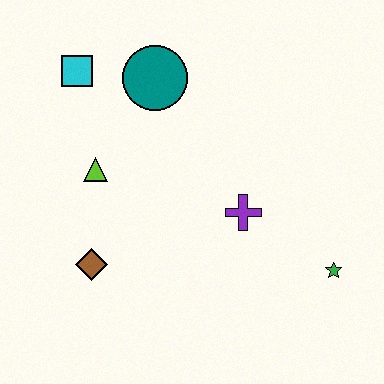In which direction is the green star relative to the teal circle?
The green star is below the teal circle.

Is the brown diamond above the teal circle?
No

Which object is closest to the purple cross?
The green star is closest to the purple cross.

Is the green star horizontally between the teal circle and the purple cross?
No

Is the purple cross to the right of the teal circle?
Yes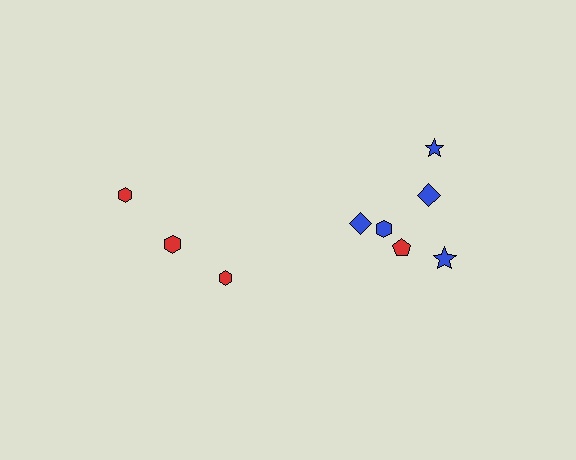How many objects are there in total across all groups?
There are 9 objects.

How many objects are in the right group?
There are 6 objects.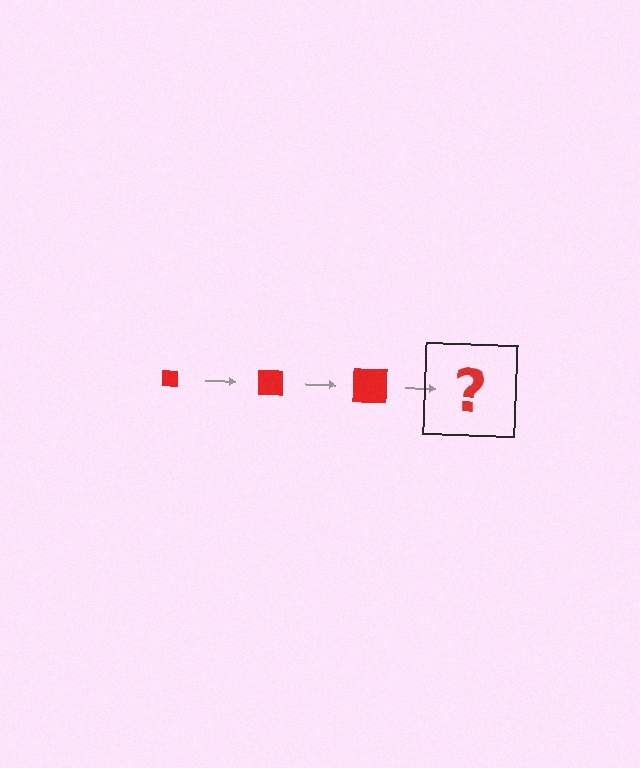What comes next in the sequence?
The next element should be a red square, larger than the previous one.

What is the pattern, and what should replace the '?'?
The pattern is that the square gets progressively larger each step. The '?' should be a red square, larger than the previous one.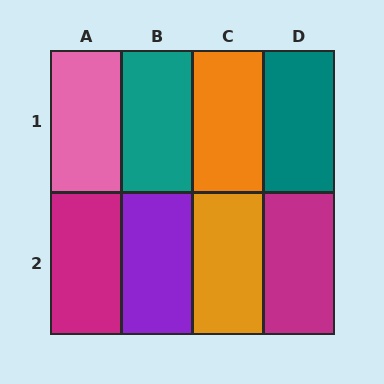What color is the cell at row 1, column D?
Teal.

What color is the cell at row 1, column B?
Teal.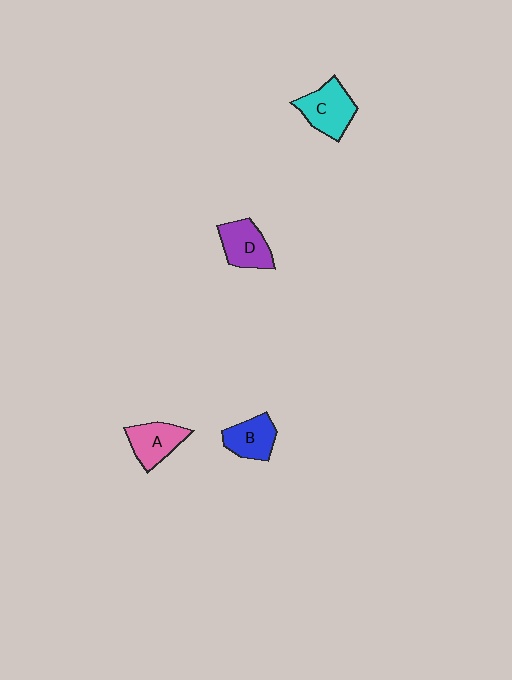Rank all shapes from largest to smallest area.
From largest to smallest: C (cyan), D (purple), A (pink), B (blue).